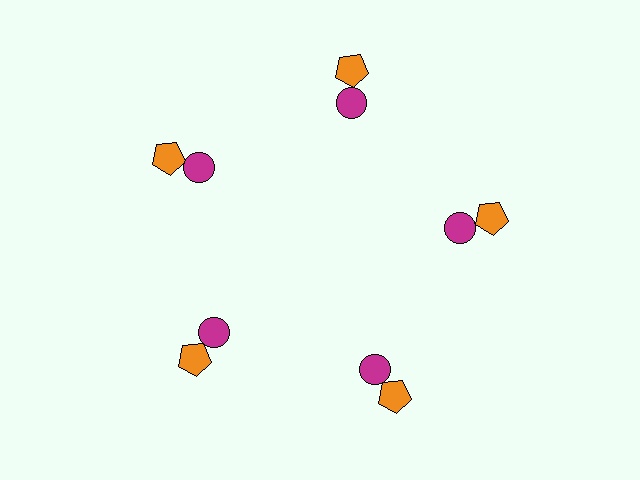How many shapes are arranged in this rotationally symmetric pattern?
There are 10 shapes, arranged in 5 groups of 2.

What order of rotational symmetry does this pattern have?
This pattern has 5-fold rotational symmetry.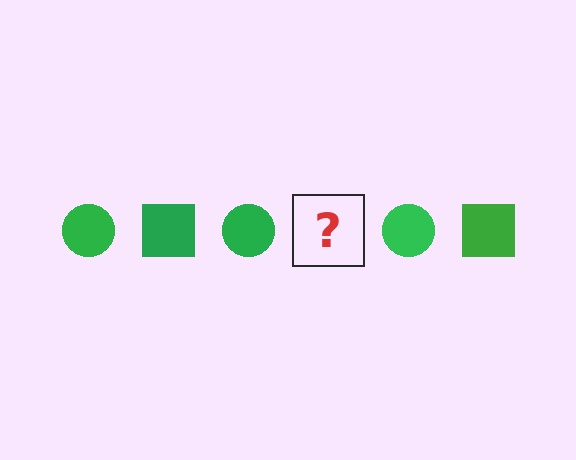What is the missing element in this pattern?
The missing element is a green square.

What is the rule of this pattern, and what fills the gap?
The rule is that the pattern cycles through circle, square shapes in green. The gap should be filled with a green square.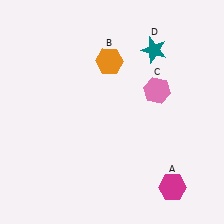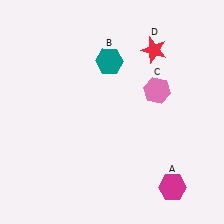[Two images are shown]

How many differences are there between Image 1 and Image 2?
There are 2 differences between the two images.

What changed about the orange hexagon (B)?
In Image 1, B is orange. In Image 2, it changed to teal.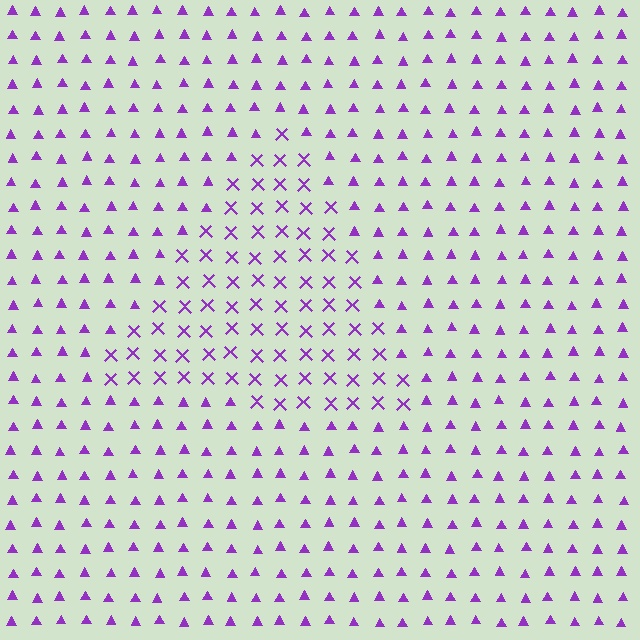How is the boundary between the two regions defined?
The boundary is defined by a change in element shape: X marks inside vs. triangles outside. All elements share the same color and spacing.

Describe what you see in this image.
The image is filled with small purple elements arranged in a uniform grid. A triangle-shaped region contains X marks, while the surrounding area contains triangles. The boundary is defined purely by the change in element shape.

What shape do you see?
I see a triangle.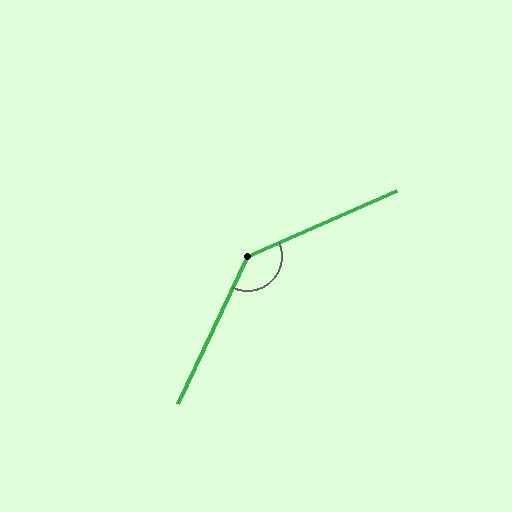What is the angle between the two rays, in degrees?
Approximately 139 degrees.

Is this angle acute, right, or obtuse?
It is obtuse.